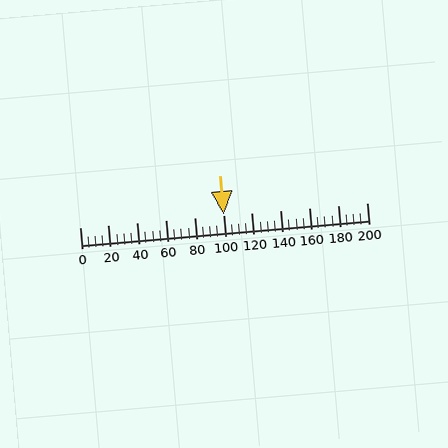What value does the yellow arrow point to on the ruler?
The yellow arrow points to approximately 100.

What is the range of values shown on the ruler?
The ruler shows values from 0 to 200.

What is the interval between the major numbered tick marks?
The major tick marks are spaced 20 units apart.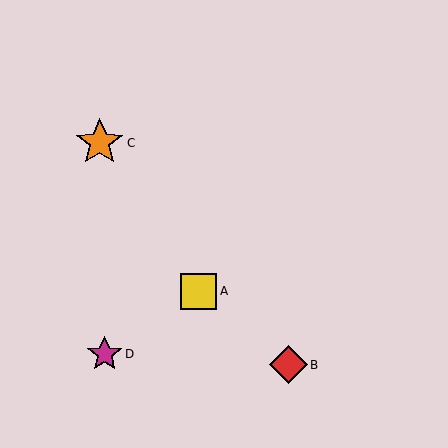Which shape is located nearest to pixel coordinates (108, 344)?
The magenta star (labeled D) at (105, 354) is nearest to that location.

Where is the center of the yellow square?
The center of the yellow square is at (199, 291).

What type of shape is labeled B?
Shape B is a red diamond.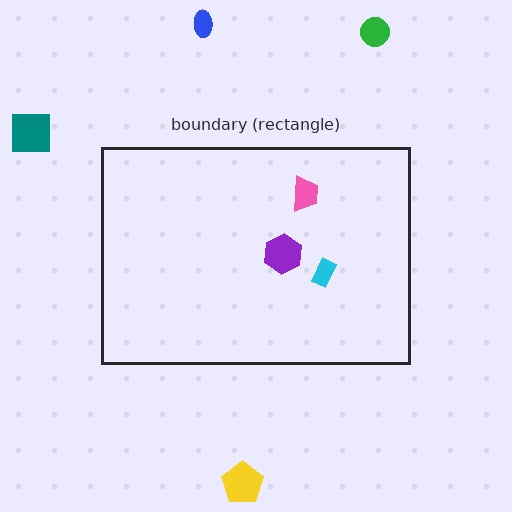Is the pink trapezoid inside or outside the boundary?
Inside.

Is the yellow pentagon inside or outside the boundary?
Outside.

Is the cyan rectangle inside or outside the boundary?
Inside.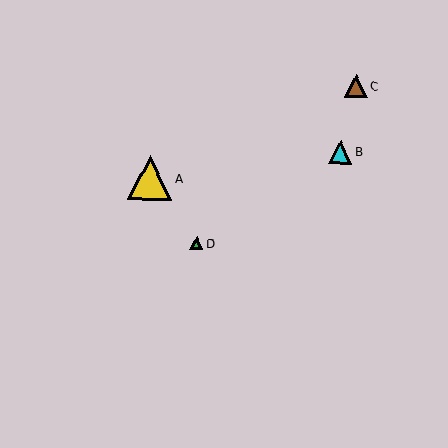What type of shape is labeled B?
Shape B is a cyan triangle.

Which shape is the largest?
The yellow triangle (labeled A) is the largest.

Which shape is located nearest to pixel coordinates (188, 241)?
The green triangle (labeled D) at (197, 244) is nearest to that location.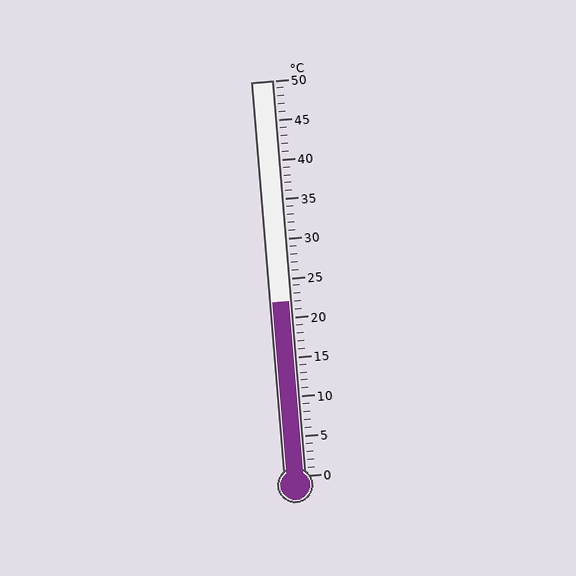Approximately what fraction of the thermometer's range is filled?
The thermometer is filled to approximately 45% of its range.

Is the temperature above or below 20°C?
The temperature is above 20°C.